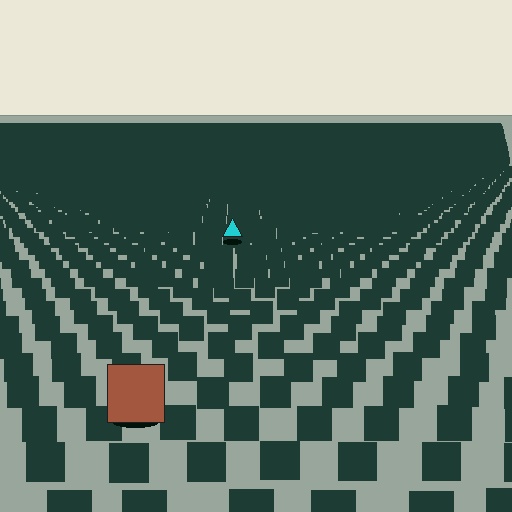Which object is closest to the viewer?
The brown square is closest. The texture marks near it are larger and more spread out.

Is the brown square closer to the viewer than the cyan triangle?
Yes. The brown square is closer — you can tell from the texture gradient: the ground texture is coarser near it.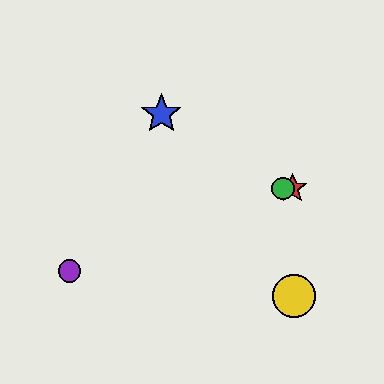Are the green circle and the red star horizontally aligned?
Yes, both are at y≈188.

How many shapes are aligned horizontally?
2 shapes (the red star, the green circle) are aligned horizontally.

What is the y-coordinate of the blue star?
The blue star is at y≈114.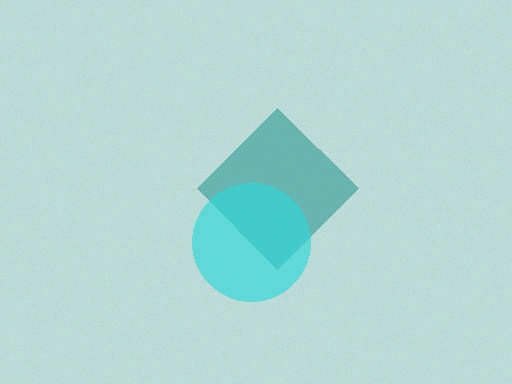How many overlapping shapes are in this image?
There are 2 overlapping shapes in the image.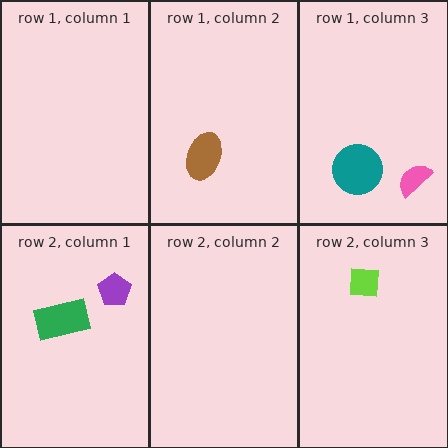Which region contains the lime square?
The row 2, column 3 region.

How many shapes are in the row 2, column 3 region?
1.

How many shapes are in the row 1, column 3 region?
2.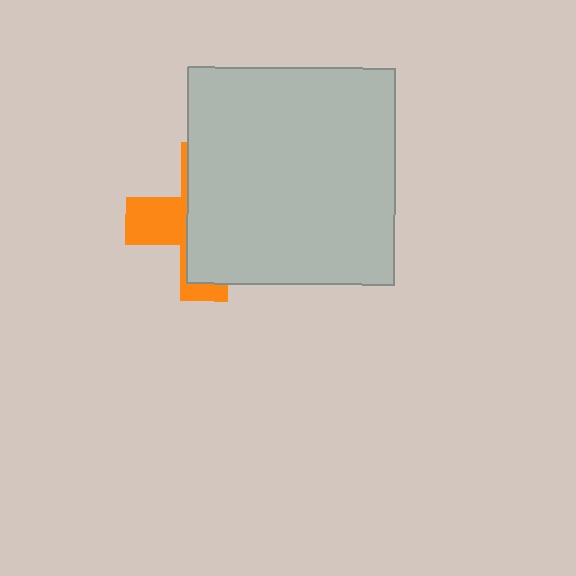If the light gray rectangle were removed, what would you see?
You would see the complete orange cross.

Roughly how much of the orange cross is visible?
A small part of it is visible (roughly 33%).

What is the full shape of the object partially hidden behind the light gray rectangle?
The partially hidden object is an orange cross.